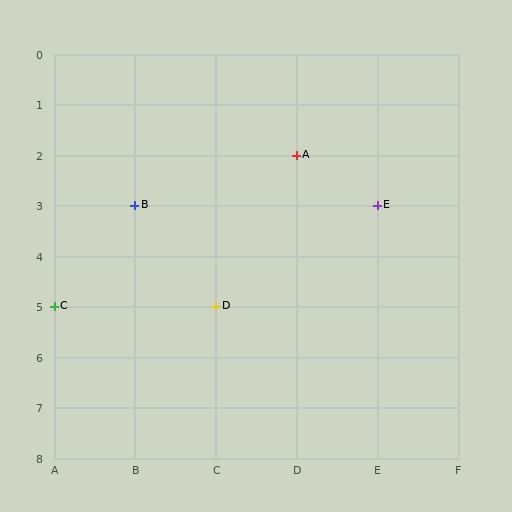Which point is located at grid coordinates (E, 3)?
Point E is at (E, 3).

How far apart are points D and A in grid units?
Points D and A are 1 column and 3 rows apart (about 3.2 grid units diagonally).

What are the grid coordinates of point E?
Point E is at grid coordinates (E, 3).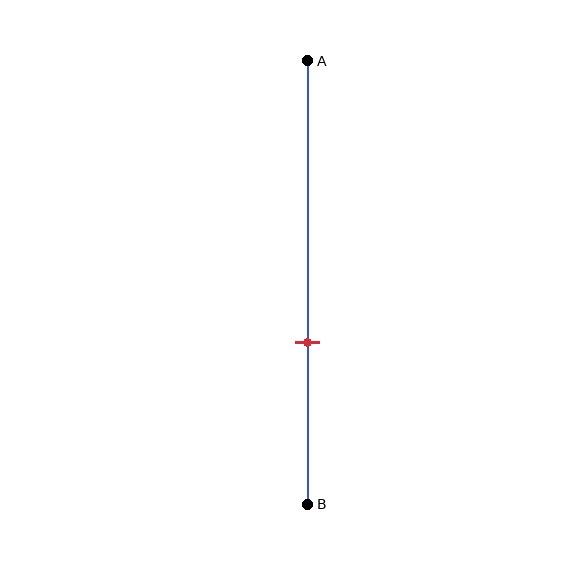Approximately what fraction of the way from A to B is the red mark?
The red mark is approximately 65% of the way from A to B.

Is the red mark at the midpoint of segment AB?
No, the mark is at about 65% from A, not at the 50% midpoint.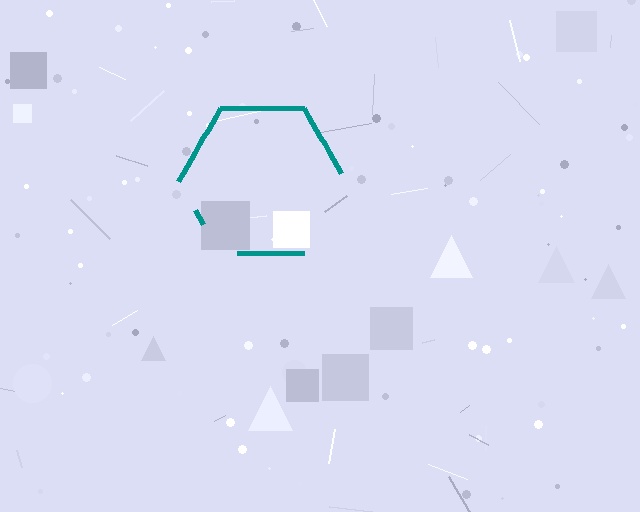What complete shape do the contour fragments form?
The contour fragments form a hexagon.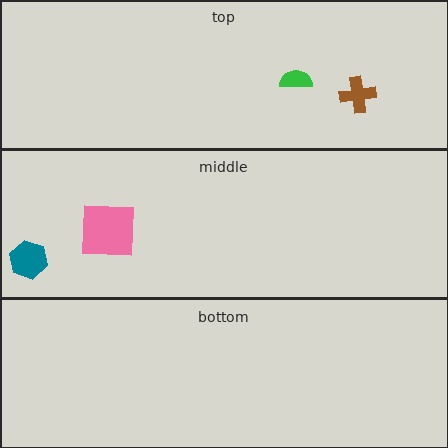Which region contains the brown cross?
The top region.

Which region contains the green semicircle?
The top region.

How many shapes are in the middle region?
2.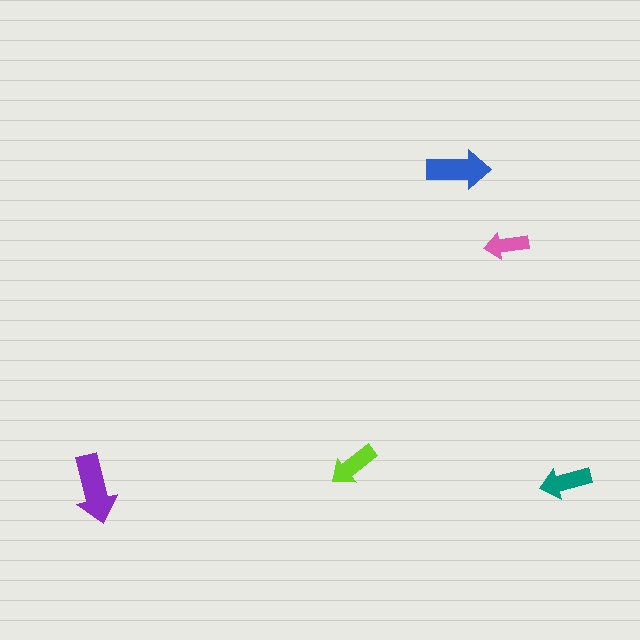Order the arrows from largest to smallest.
the purple one, the blue one, the teal one, the lime one, the pink one.